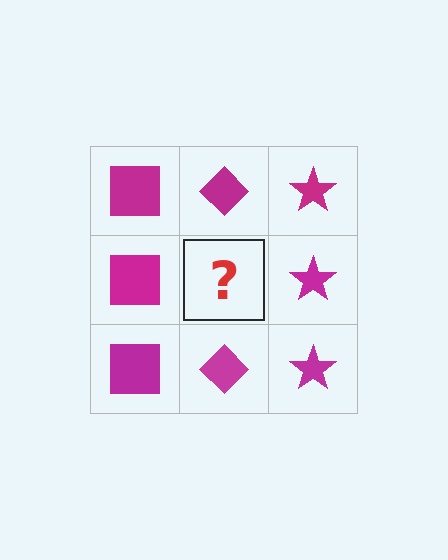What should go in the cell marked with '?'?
The missing cell should contain a magenta diamond.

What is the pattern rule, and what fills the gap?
The rule is that each column has a consistent shape. The gap should be filled with a magenta diamond.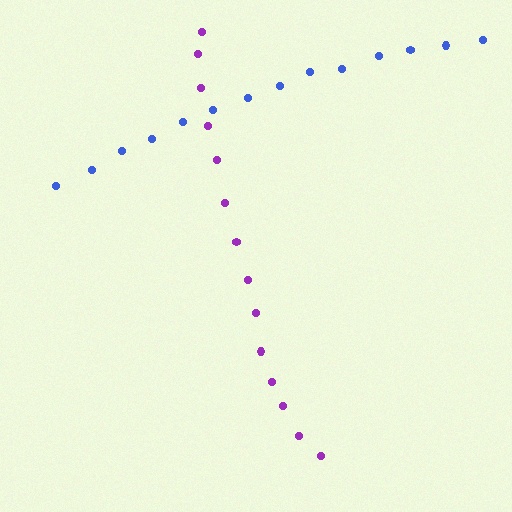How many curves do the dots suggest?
There are 2 distinct paths.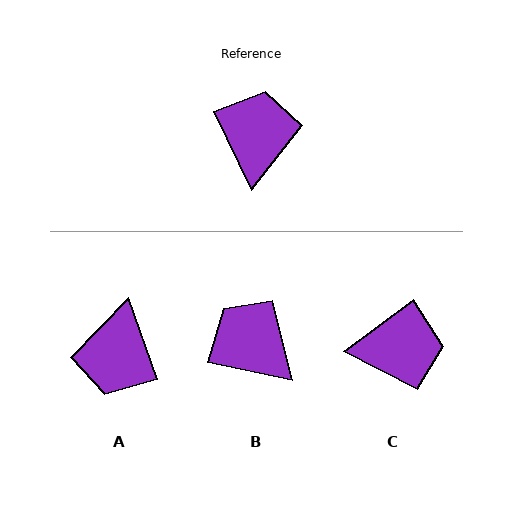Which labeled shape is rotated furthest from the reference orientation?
A, about 174 degrees away.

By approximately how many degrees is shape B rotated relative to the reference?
Approximately 52 degrees counter-clockwise.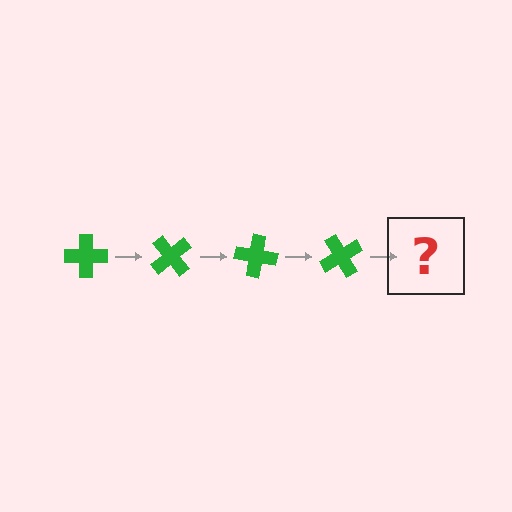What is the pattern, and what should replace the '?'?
The pattern is that the cross rotates 50 degrees each step. The '?' should be a green cross rotated 200 degrees.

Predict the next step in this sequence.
The next step is a green cross rotated 200 degrees.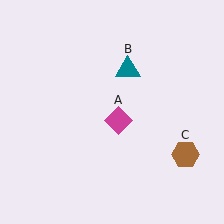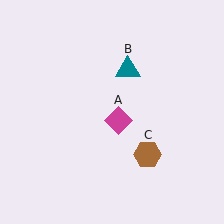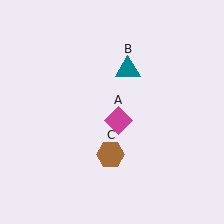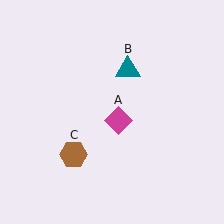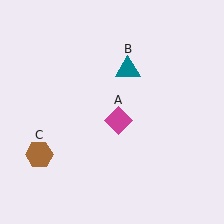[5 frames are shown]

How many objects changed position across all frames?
1 object changed position: brown hexagon (object C).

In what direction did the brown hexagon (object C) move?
The brown hexagon (object C) moved left.